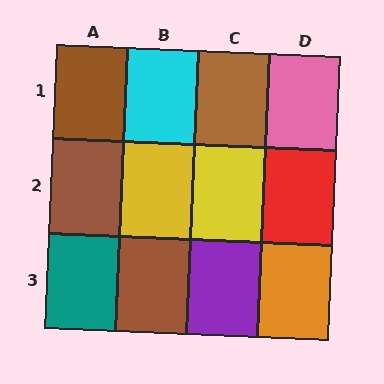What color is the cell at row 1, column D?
Pink.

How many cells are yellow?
2 cells are yellow.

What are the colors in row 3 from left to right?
Teal, brown, purple, orange.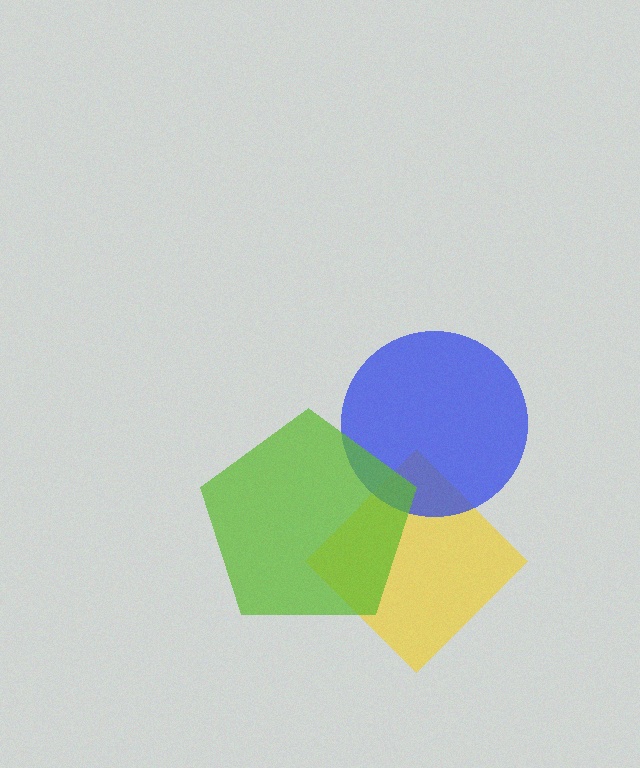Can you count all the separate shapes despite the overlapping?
Yes, there are 3 separate shapes.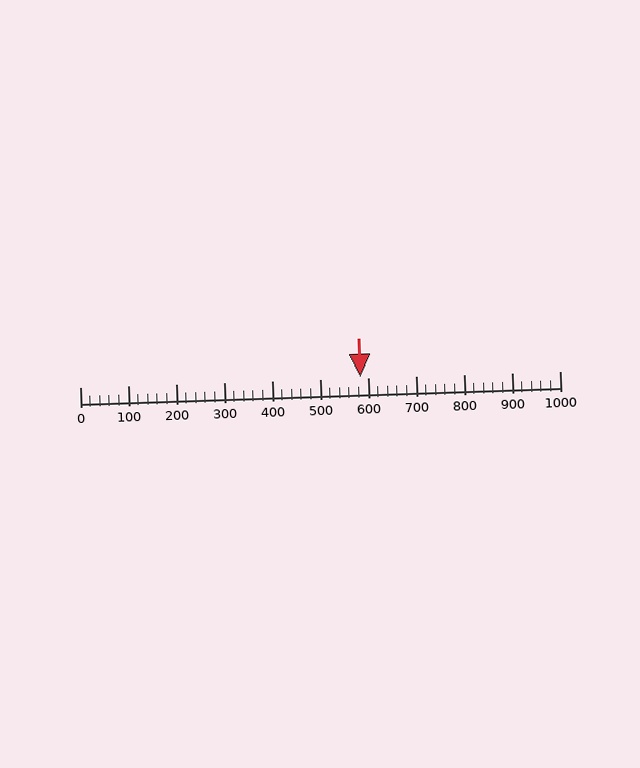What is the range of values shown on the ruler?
The ruler shows values from 0 to 1000.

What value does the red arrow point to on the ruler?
The red arrow points to approximately 585.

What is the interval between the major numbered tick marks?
The major tick marks are spaced 100 units apart.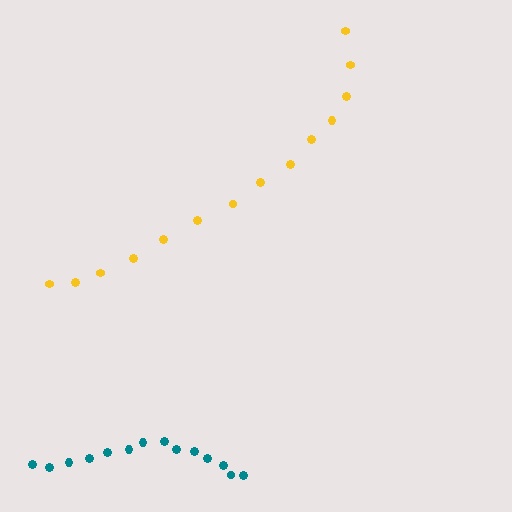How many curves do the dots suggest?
There are 2 distinct paths.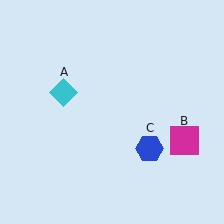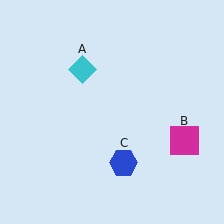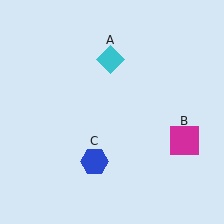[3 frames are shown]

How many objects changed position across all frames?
2 objects changed position: cyan diamond (object A), blue hexagon (object C).